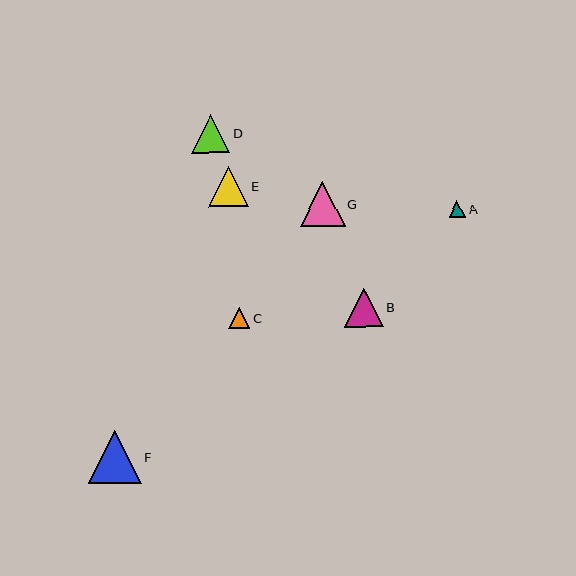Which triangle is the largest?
Triangle F is the largest with a size of approximately 53 pixels.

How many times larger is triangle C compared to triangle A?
Triangle C is approximately 1.3 times the size of triangle A.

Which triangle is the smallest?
Triangle A is the smallest with a size of approximately 17 pixels.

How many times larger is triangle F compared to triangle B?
Triangle F is approximately 1.3 times the size of triangle B.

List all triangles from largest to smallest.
From largest to smallest: F, G, E, B, D, C, A.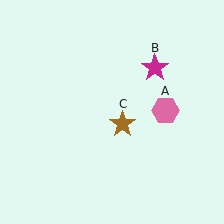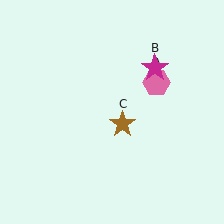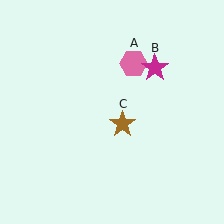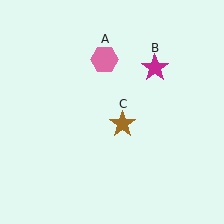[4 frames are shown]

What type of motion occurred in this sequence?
The pink hexagon (object A) rotated counterclockwise around the center of the scene.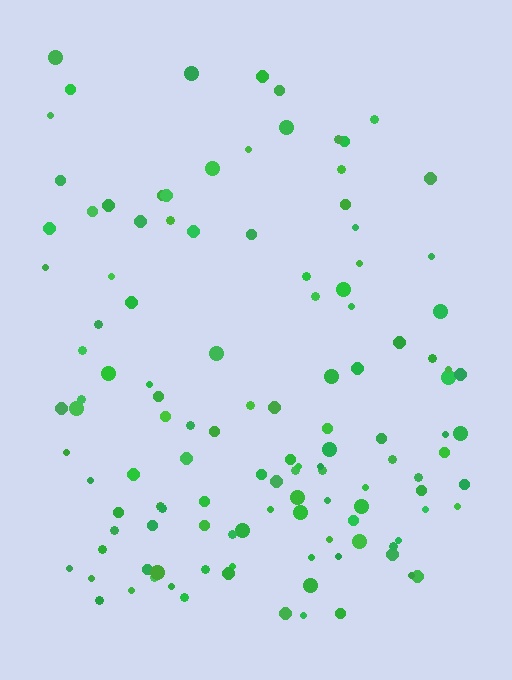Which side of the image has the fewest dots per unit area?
The top.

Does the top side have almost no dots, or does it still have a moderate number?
Still a moderate number, just noticeably fewer than the bottom.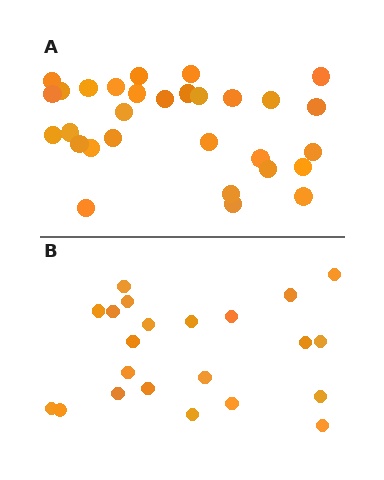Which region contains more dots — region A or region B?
Region A (the top region) has more dots.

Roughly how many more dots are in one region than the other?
Region A has roughly 8 or so more dots than region B.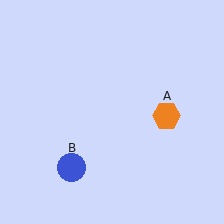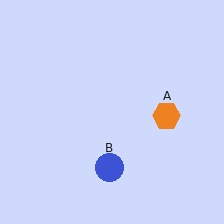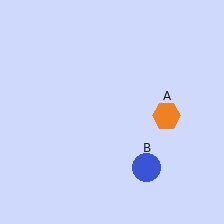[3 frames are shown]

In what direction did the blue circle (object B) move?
The blue circle (object B) moved right.